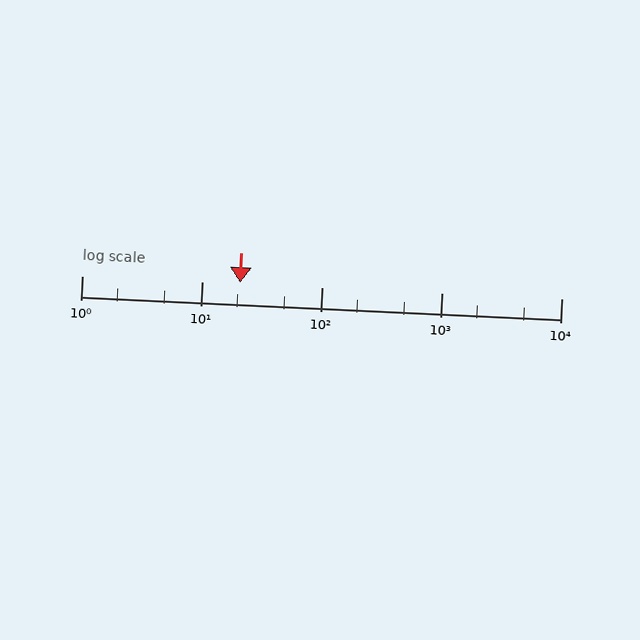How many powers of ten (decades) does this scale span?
The scale spans 4 decades, from 1 to 10000.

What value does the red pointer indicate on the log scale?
The pointer indicates approximately 21.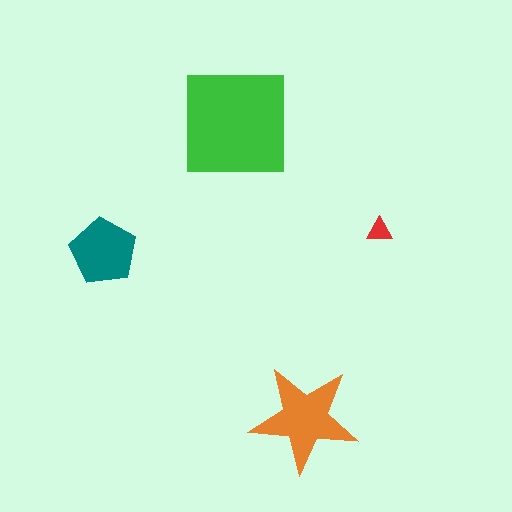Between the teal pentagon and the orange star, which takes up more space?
The orange star.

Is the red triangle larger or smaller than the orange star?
Smaller.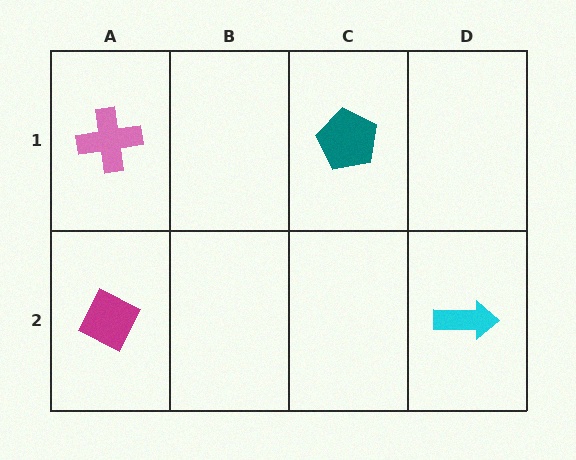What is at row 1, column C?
A teal pentagon.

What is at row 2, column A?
A magenta diamond.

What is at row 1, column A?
A pink cross.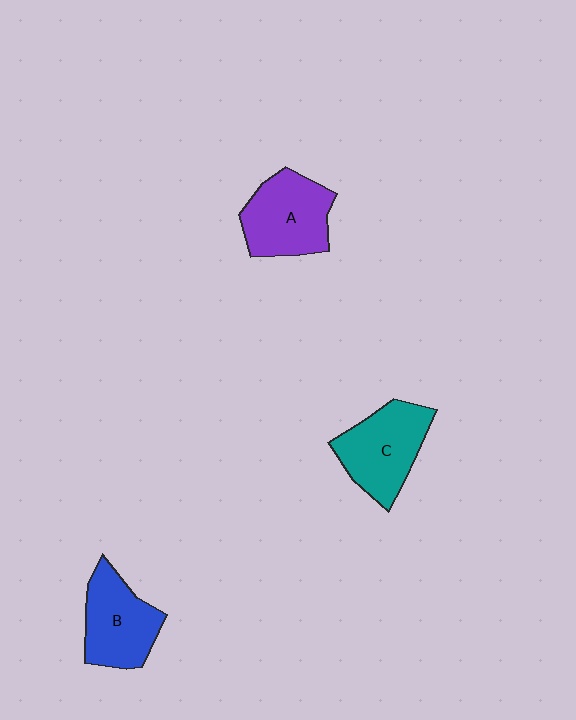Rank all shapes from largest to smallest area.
From largest to smallest: C (teal), A (purple), B (blue).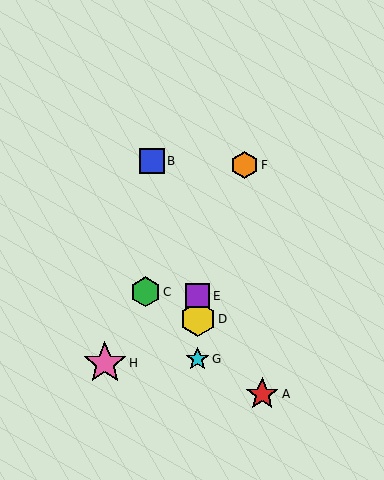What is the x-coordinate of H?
Object H is at x≈105.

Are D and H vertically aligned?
No, D is at x≈198 and H is at x≈105.